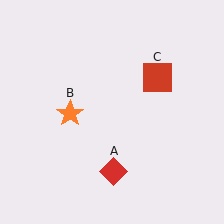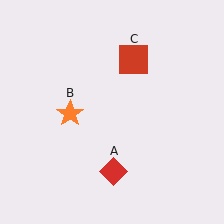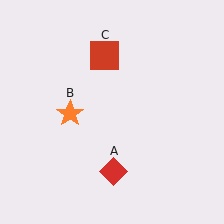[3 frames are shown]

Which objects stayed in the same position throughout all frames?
Red diamond (object A) and orange star (object B) remained stationary.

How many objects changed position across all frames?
1 object changed position: red square (object C).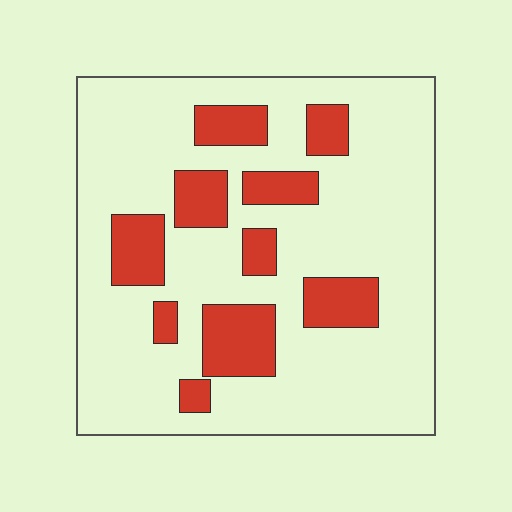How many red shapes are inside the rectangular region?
10.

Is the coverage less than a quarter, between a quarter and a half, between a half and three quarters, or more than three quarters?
Less than a quarter.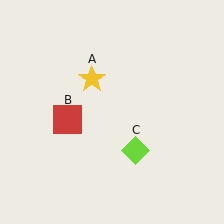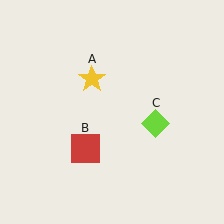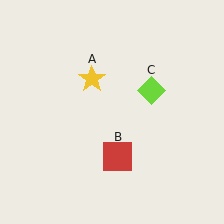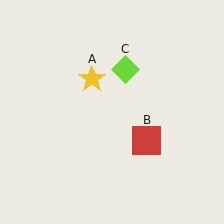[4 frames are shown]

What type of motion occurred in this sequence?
The red square (object B), lime diamond (object C) rotated counterclockwise around the center of the scene.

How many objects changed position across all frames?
2 objects changed position: red square (object B), lime diamond (object C).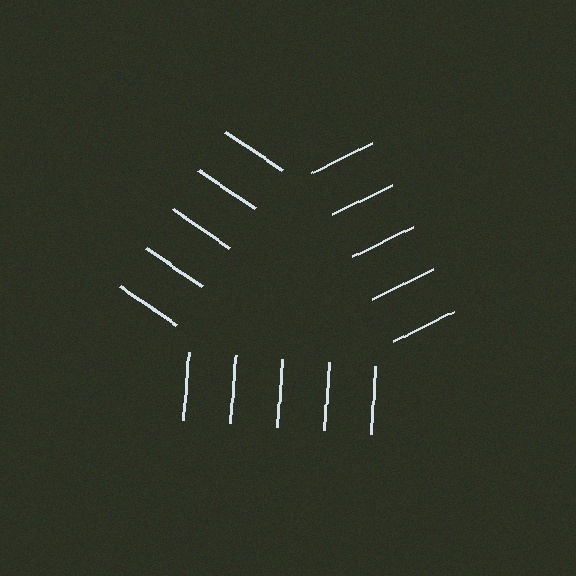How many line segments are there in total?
15 — 5 along each of the 3 edges.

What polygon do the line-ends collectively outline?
An illusory triangle — the line segments terminate on its edges but no continuous stroke is drawn.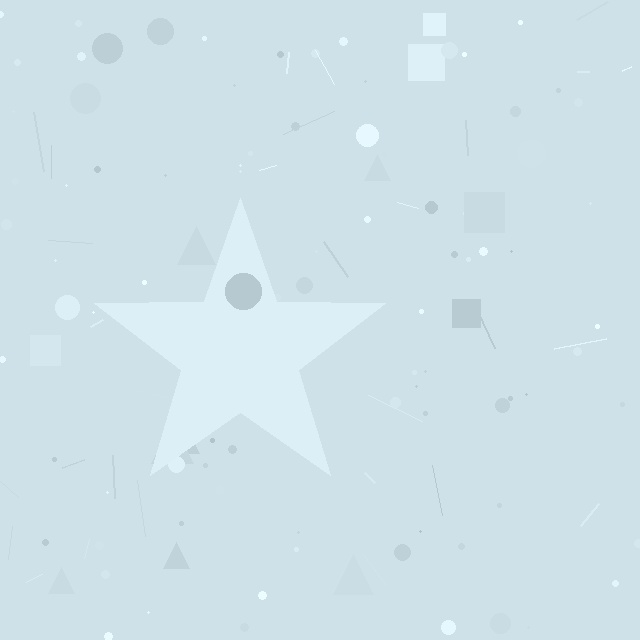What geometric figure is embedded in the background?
A star is embedded in the background.